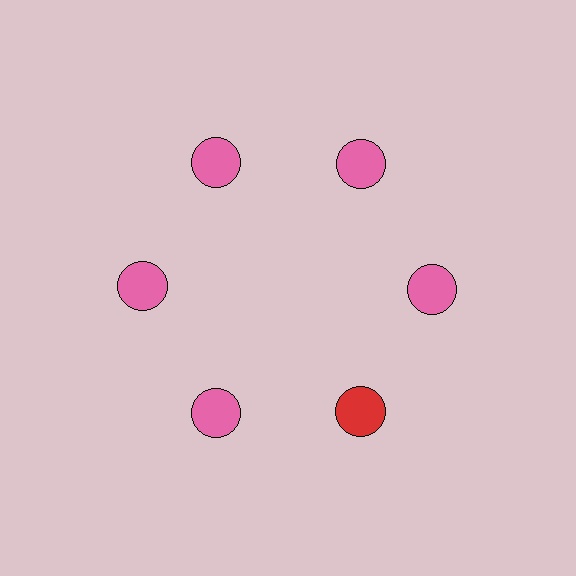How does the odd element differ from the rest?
It has a different color: red instead of pink.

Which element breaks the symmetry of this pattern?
The red circle at roughly the 5 o'clock position breaks the symmetry. All other shapes are pink circles.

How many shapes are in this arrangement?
There are 6 shapes arranged in a ring pattern.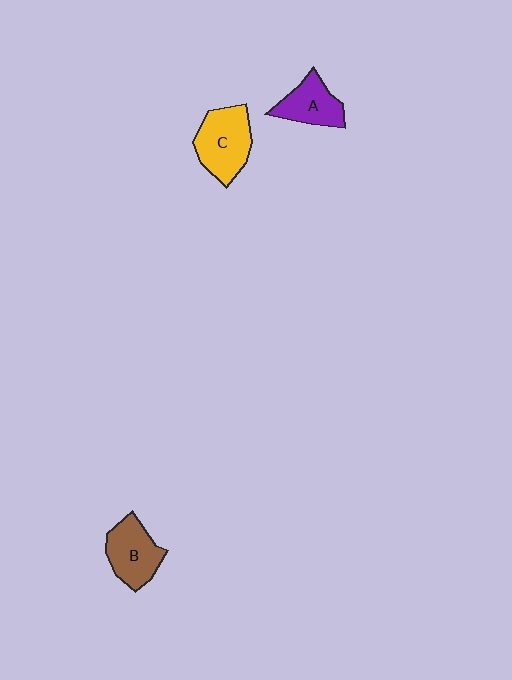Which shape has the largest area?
Shape C (yellow).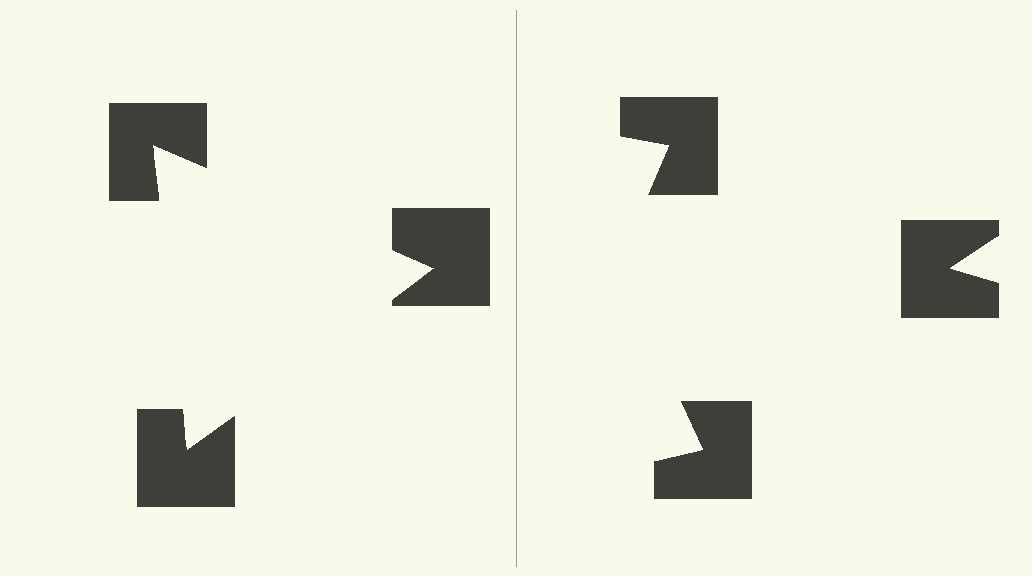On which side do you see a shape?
An illusory triangle appears on the left side. On the right side the wedge cuts are rotated, so no coherent shape forms.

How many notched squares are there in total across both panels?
6 — 3 on each side.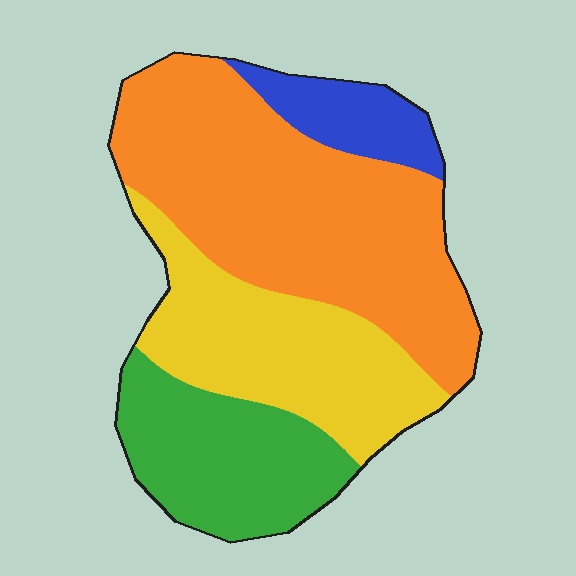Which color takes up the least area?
Blue, at roughly 10%.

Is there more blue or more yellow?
Yellow.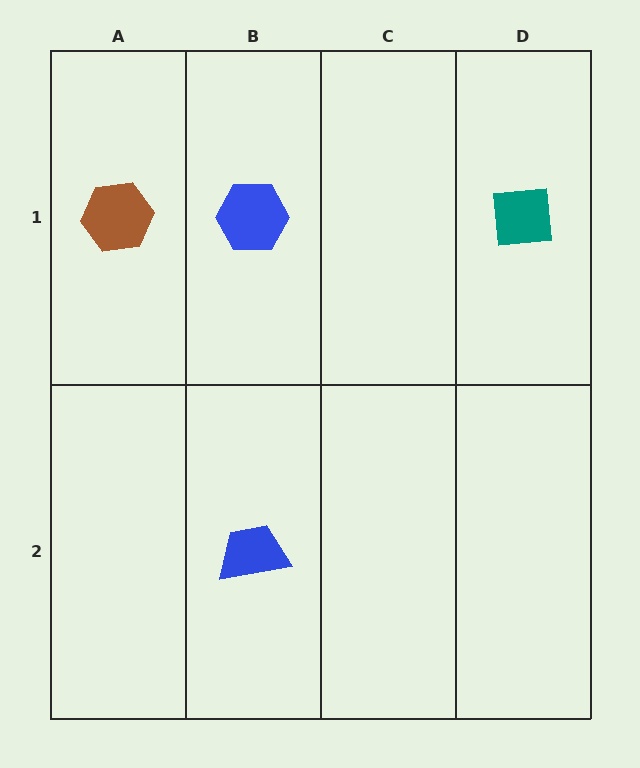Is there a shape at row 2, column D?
No, that cell is empty.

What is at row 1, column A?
A brown hexagon.